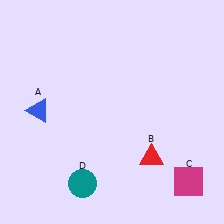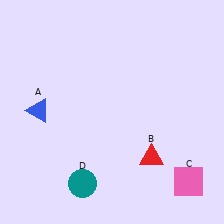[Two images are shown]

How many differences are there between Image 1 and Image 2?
There is 1 difference between the two images.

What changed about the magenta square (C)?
In Image 1, C is magenta. In Image 2, it changed to pink.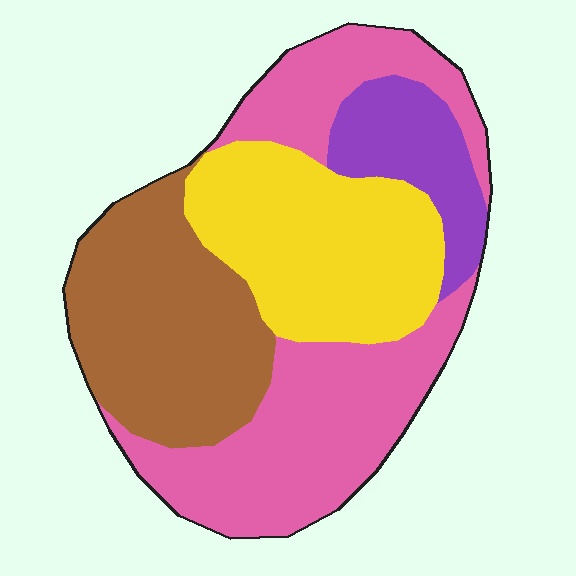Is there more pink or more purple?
Pink.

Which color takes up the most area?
Pink, at roughly 35%.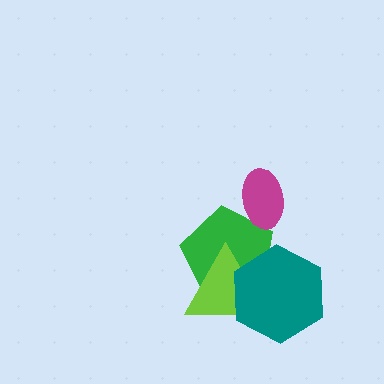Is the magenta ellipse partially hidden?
No, no other shape covers it.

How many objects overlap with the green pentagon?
3 objects overlap with the green pentagon.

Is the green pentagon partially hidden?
Yes, it is partially covered by another shape.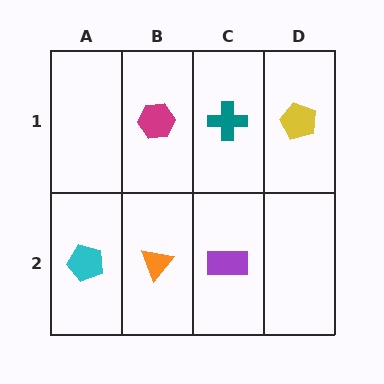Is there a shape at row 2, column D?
No, that cell is empty.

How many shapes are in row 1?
3 shapes.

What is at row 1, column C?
A teal cross.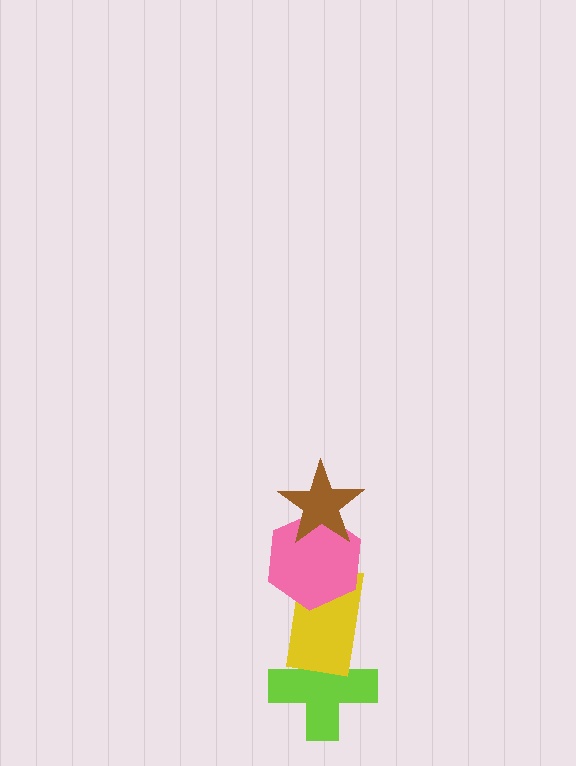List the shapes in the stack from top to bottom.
From top to bottom: the brown star, the pink hexagon, the yellow rectangle, the lime cross.